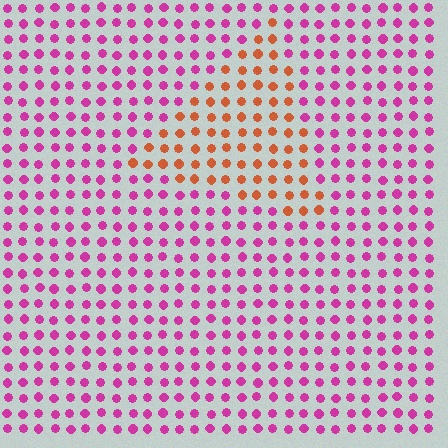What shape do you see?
I see a triangle.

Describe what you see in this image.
The image is filled with small magenta elements in a uniform arrangement. A triangle-shaped region is visible where the elements are tinted to a slightly different hue, forming a subtle color boundary.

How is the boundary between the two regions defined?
The boundary is defined purely by a slight shift in hue (about 59 degrees). Spacing, size, and orientation are identical on both sides.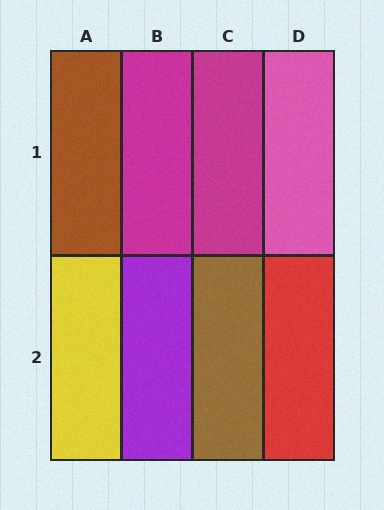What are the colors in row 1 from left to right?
Brown, magenta, magenta, pink.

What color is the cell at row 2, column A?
Yellow.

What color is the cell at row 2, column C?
Brown.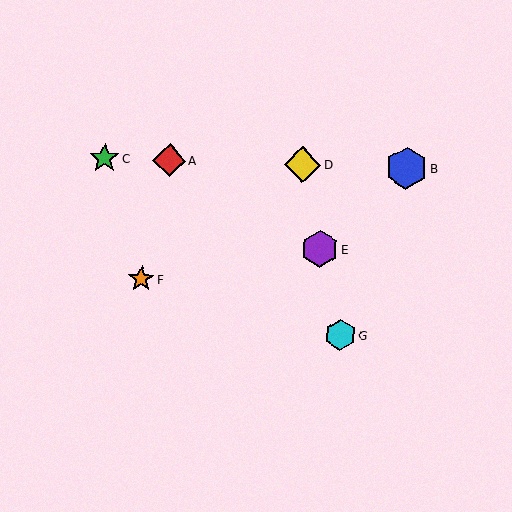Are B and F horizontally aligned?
No, B is at y≈168 and F is at y≈279.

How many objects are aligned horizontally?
4 objects (A, B, C, D) are aligned horizontally.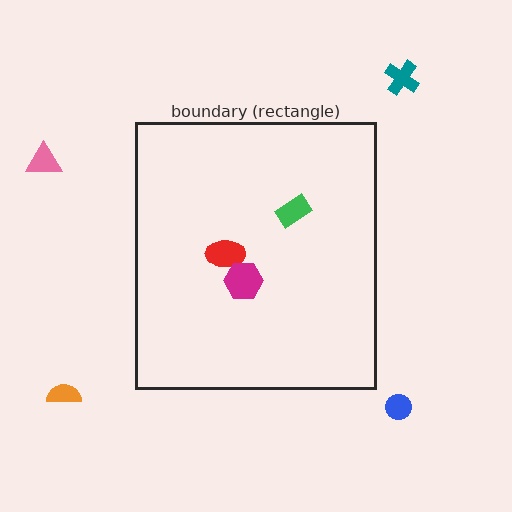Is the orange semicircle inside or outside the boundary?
Outside.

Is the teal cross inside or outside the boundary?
Outside.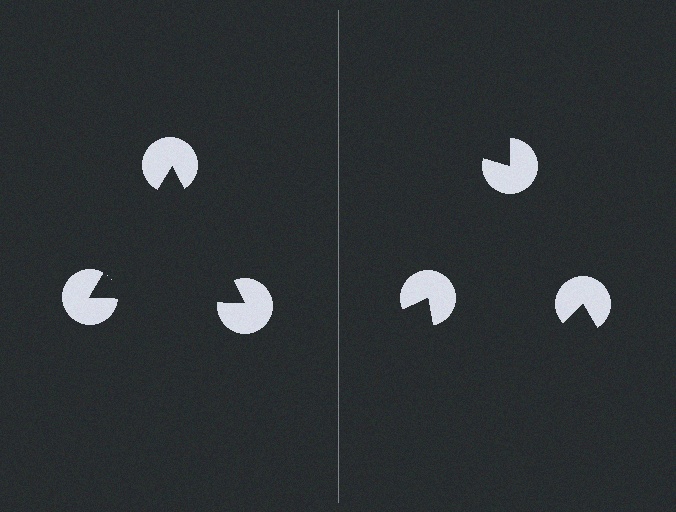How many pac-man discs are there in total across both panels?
6 — 3 on each side.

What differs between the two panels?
The pac-man discs are positioned identically on both sides; only the wedge orientations differ. On the left they align to a triangle; on the right they are misaligned.